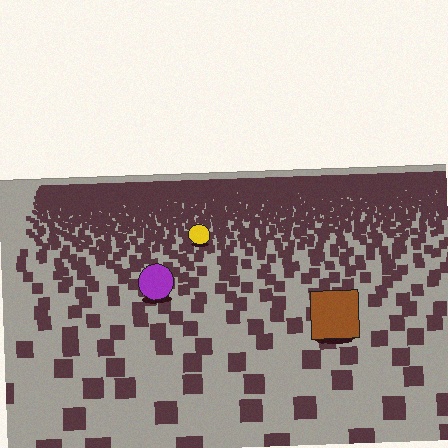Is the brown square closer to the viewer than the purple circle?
Yes. The brown square is closer — you can tell from the texture gradient: the ground texture is coarser near it.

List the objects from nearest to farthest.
From nearest to farthest: the brown square, the purple circle, the yellow circle.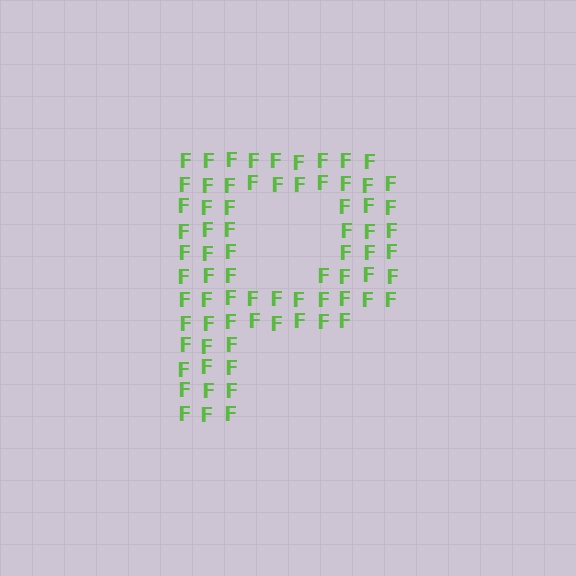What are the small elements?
The small elements are letter F's.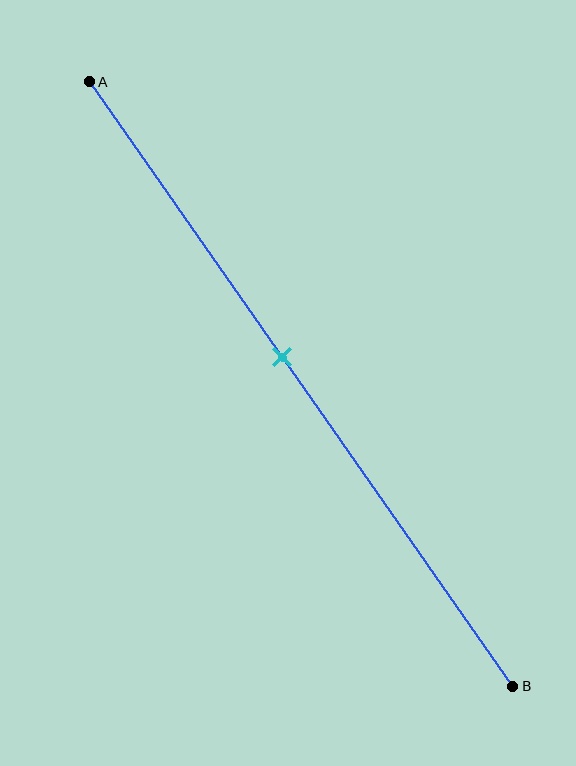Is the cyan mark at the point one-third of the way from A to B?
No, the mark is at about 45% from A, not at the 33% one-third point.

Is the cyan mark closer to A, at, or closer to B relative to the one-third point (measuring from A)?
The cyan mark is closer to point B than the one-third point of segment AB.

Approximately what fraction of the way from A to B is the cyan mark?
The cyan mark is approximately 45% of the way from A to B.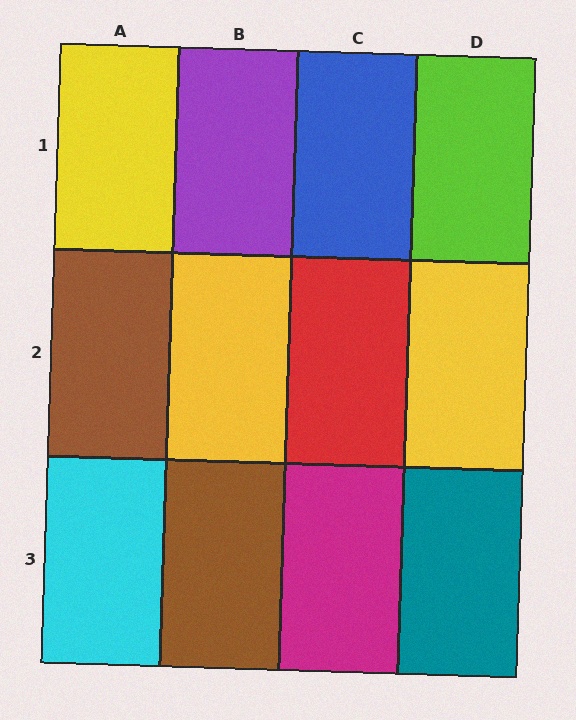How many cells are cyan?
1 cell is cyan.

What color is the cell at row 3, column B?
Brown.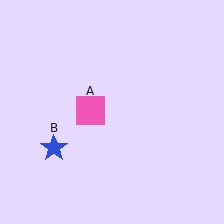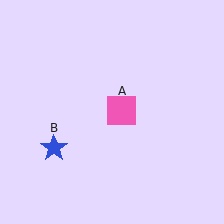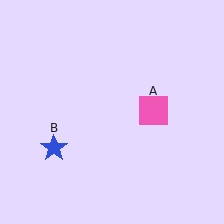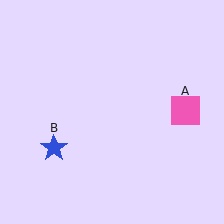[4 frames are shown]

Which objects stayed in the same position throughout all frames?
Blue star (object B) remained stationary.